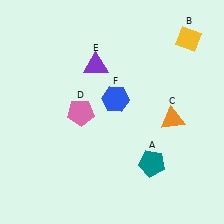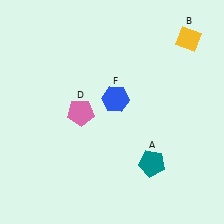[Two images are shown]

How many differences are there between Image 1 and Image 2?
There are 2 differences between the two images.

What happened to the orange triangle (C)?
The orange triangle (C) was removed in Image 2. It was in the bottom-right area of Image 1.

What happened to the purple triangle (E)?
The purple triangle (E) was removed in Image 2. It was in the top-left area of Image 1.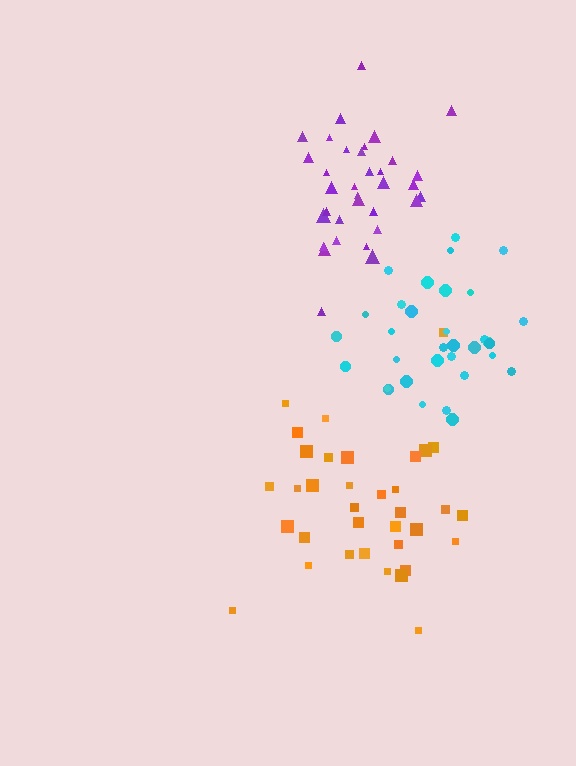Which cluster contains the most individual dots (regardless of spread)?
Orange (35).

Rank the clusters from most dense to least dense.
cyan, purple, orange.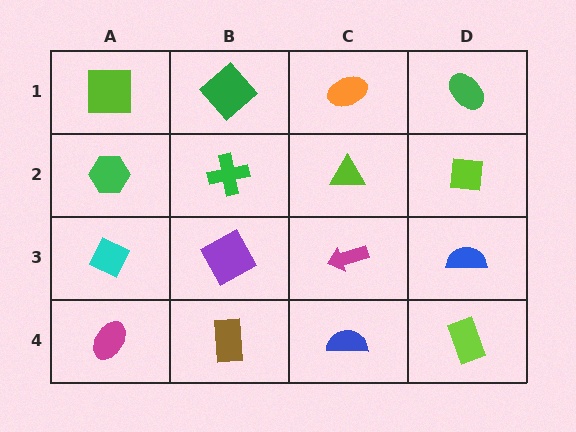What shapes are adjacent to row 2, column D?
A green ellipse (row 1, column D), a blue semicircle (row 3, column D), a lime triangle (row 2, column C).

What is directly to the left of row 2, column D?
A lime triangle.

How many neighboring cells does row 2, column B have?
4.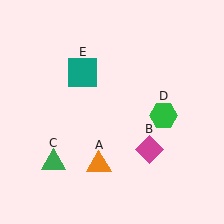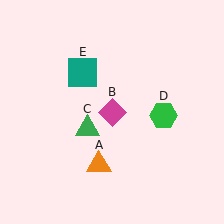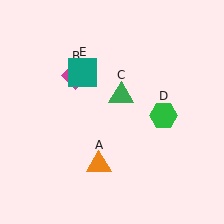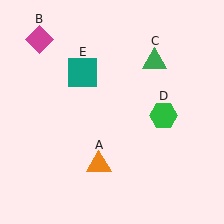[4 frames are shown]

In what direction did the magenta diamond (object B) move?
The magenta diamond (object B) moved up and to the left.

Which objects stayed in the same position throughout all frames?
Orange triangle (object A) and green hexagon (object D) and teal square (object E) remained stationary.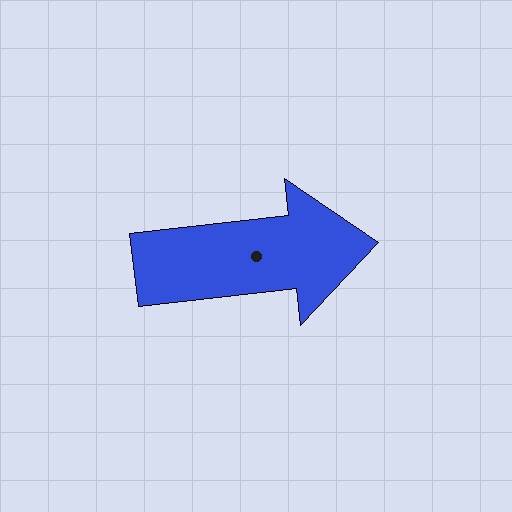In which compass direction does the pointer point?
East.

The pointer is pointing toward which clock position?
Roughly 3 o'clock.